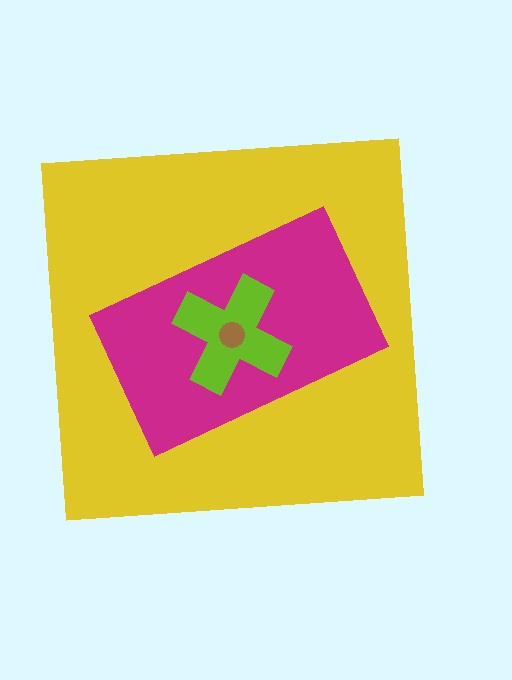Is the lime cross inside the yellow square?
Yes.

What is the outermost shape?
The yellow square.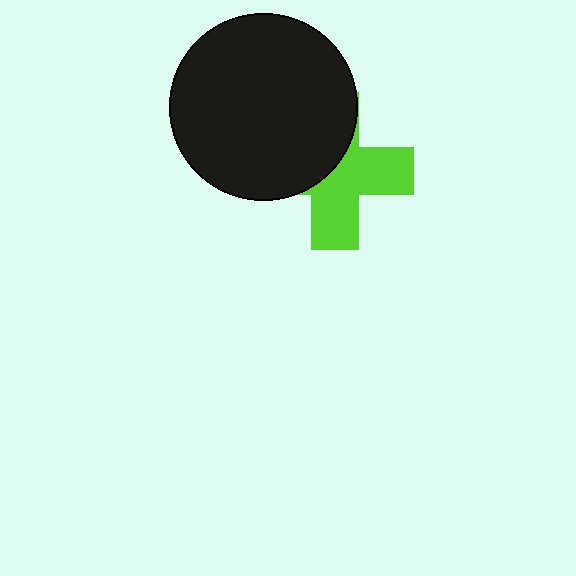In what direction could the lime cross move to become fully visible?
The lime cross could move toward the lower-right. That would shift it out from behind the black circle entirely.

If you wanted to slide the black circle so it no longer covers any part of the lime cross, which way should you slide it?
Slide it toward the upper-left — that is the most direct way to separate the two shapes.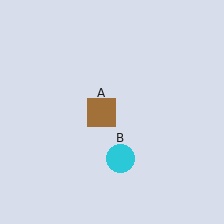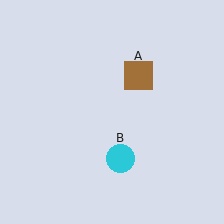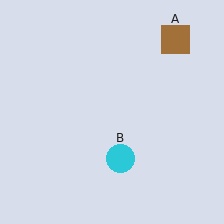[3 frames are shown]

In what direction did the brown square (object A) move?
The brown square (object A) moved up and to the right.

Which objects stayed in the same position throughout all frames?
Cyan circle (object B) remained stationary.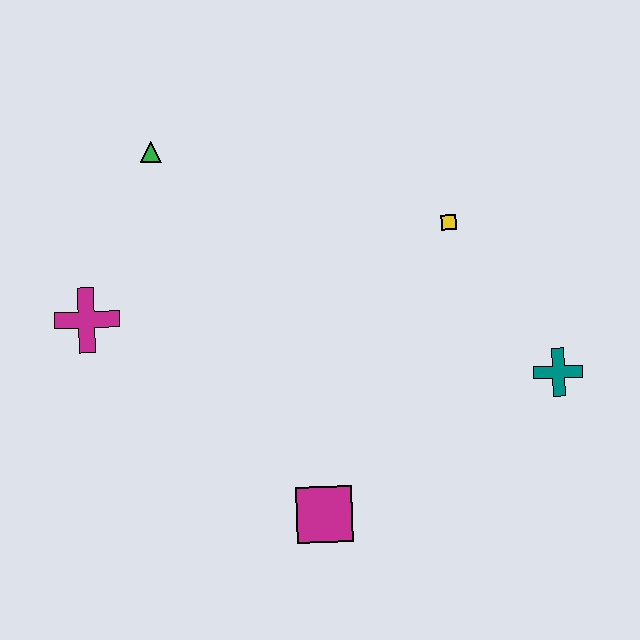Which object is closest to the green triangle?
The magenta cross is closest to the green triangle.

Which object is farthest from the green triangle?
The teal cross is farthest from the green triangle.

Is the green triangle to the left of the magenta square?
Yes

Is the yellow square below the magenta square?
No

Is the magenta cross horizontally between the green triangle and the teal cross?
No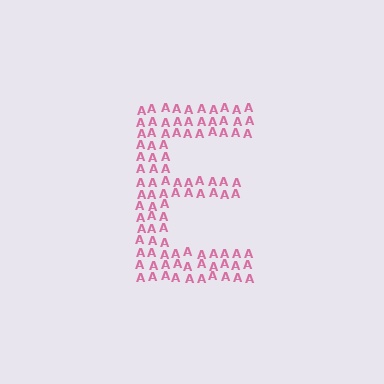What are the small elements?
The small elements are letter A's.